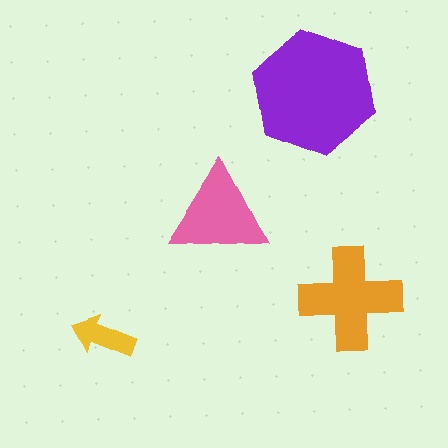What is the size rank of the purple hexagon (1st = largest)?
1st.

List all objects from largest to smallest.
The purple hexagon, the orange cross, the pink triangle, the yellow arrow.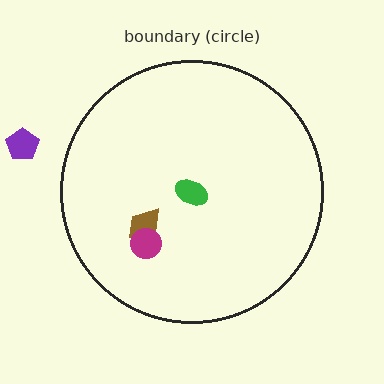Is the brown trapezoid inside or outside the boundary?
Inside.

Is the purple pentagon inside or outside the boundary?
Outside.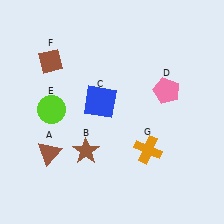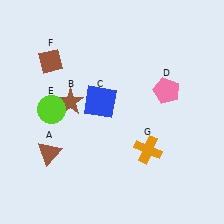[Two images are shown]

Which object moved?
The brown star (B) moved up.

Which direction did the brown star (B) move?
The brown star (B) moved up.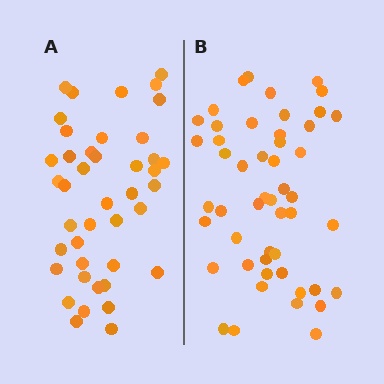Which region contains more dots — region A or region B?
Region B (the right region) has more dots.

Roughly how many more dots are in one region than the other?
Region B has roughly 8 or so more dots than region A.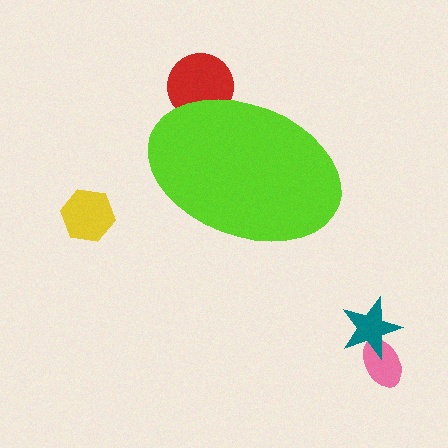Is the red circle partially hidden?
Yes, the red circle is partially hidden behind the lime ellipse.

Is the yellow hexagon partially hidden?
No, the yellow hexagon is fully visible.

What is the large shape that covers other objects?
A lime ellipse.